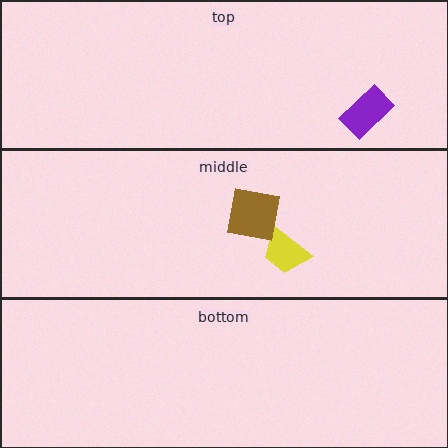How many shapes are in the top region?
1.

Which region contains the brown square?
The middle region.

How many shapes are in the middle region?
2.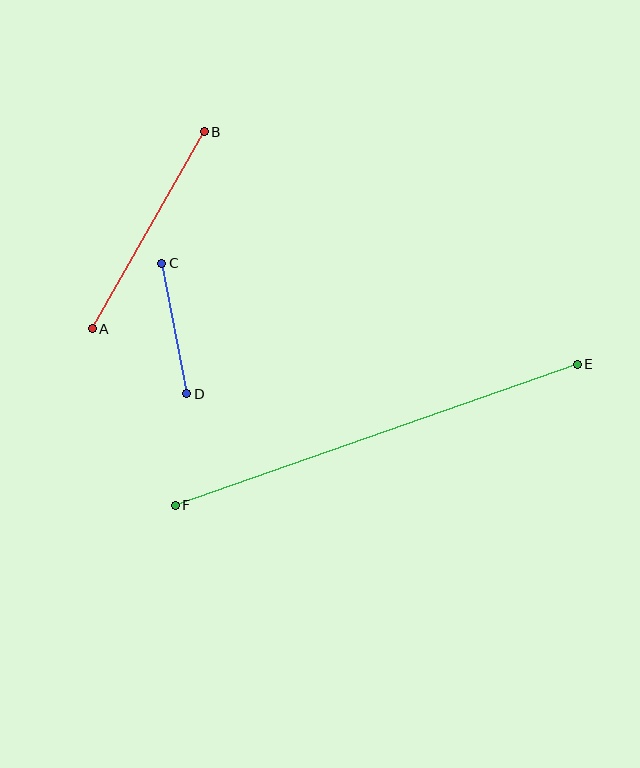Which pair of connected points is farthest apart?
Points E and F are farthest apart.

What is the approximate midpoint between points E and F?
The midpoint is at approximately (376, 435) pixels.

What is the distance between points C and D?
The distance is approximately 133 pixels.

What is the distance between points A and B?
The distance is approximately 227 pixels.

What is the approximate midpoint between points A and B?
The midpoint is at approximately (148, 230) pixels.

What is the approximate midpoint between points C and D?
The midpoint is at approximately (174, 329) pixels.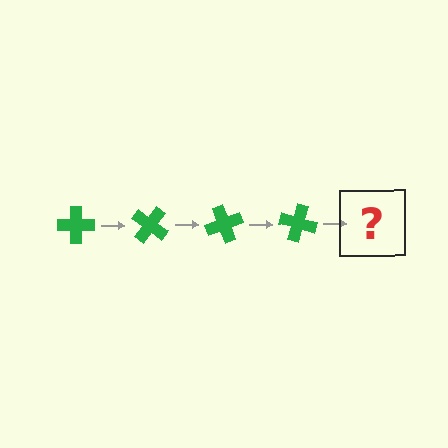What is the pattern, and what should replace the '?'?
The pattern is that the cross rotates 35 degrees each step. The '?' should be a green cross rotated 140 degrees.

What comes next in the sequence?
The next element should be a green cross rotated 140 degrees.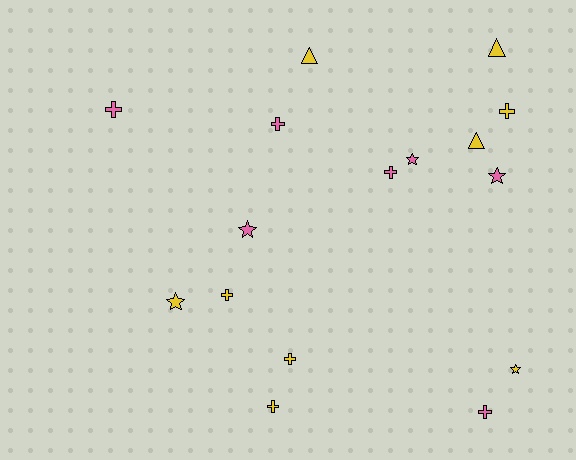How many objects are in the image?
There are 16 objects.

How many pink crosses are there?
There are 4 pink crosses.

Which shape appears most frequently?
Cross, with 8 objects.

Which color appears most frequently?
Yellow, with 9 objects.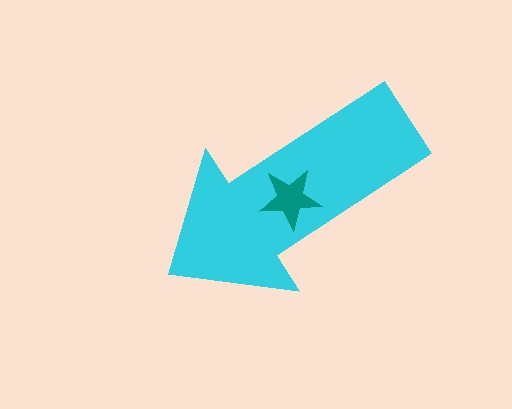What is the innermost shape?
The teal star.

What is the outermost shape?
The cyan arrow.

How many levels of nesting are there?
2.